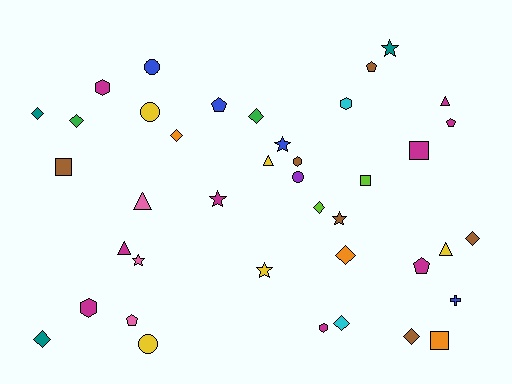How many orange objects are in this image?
There are 3 orange objects.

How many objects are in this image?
There are 40 objects.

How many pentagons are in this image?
There are 5 pentagons.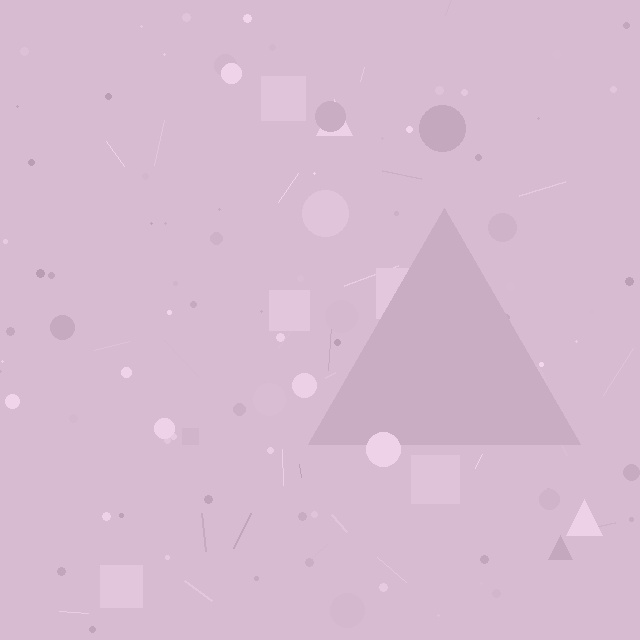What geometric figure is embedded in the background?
A triangle is embedded in the background.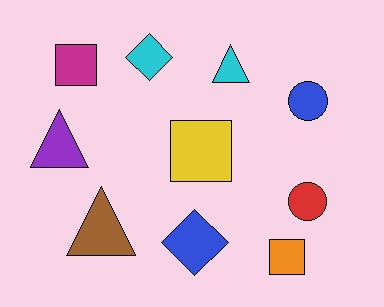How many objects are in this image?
There are 10 objects.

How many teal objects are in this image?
There are no teal objects.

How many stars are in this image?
There are no stars.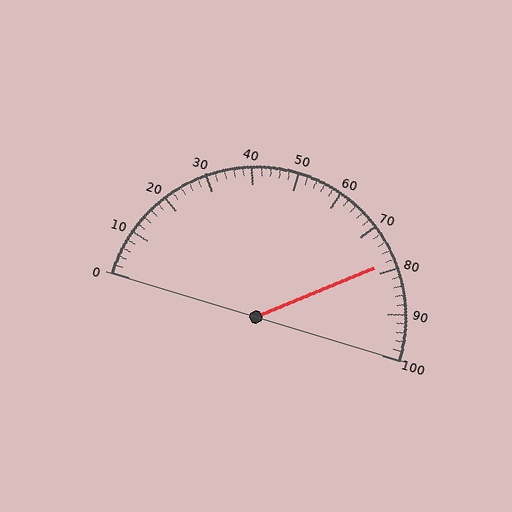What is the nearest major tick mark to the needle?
The nearest major tick mark is 80.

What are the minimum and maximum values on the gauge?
The gauge ranges from 0 to 100.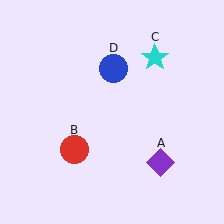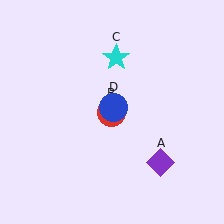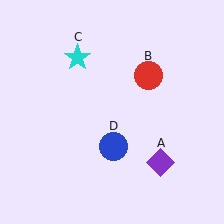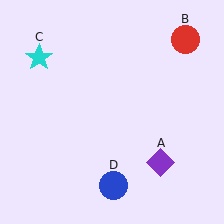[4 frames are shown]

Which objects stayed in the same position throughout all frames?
Purple diamond (object A) remained stationary.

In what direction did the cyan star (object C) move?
The cyan star (object C) moved left.